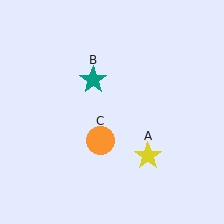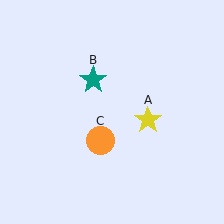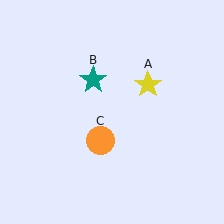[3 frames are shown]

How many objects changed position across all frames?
1 object changed position: yellow star (object A).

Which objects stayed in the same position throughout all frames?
Teal star (object B) and orange circle (object C) remained stationary.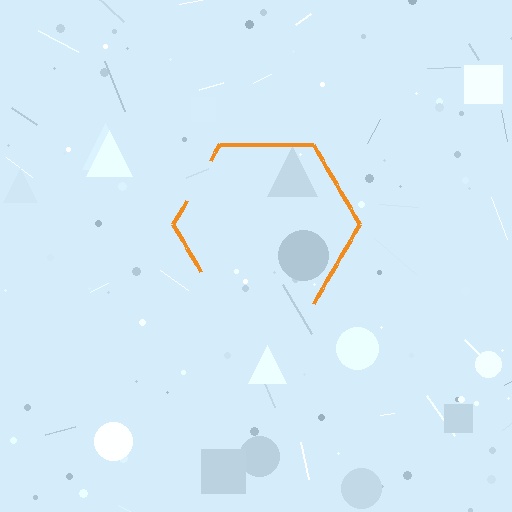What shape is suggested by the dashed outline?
The dashed outline suggests a hexagon.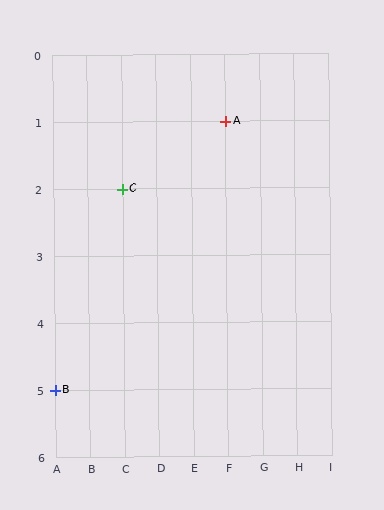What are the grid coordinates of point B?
Point B is at grid coordinates (A, 5).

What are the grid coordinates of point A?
Point A is at grid coordinates (F, 1).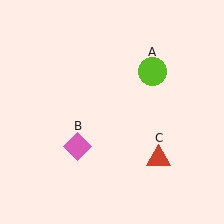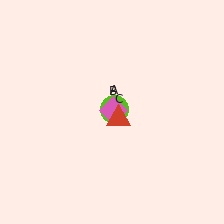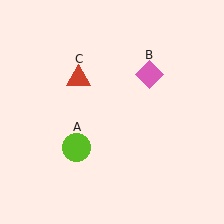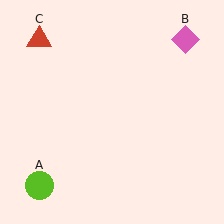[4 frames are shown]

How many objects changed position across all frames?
3 objects changed position: lime circle (object A), pink diamond (object B), red triangle (object C).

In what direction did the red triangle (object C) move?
The red triangle (object C) moved up and to the left.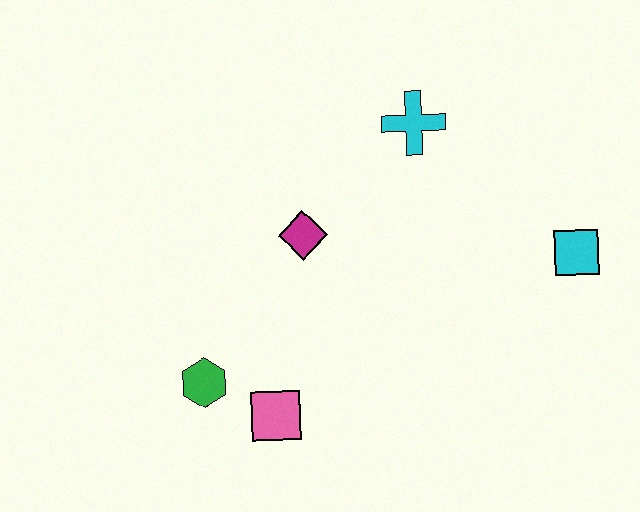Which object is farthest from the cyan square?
The green hexagon is farthest from the cyan square.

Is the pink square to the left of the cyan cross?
Yes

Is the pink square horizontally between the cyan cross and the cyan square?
No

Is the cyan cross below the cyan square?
No